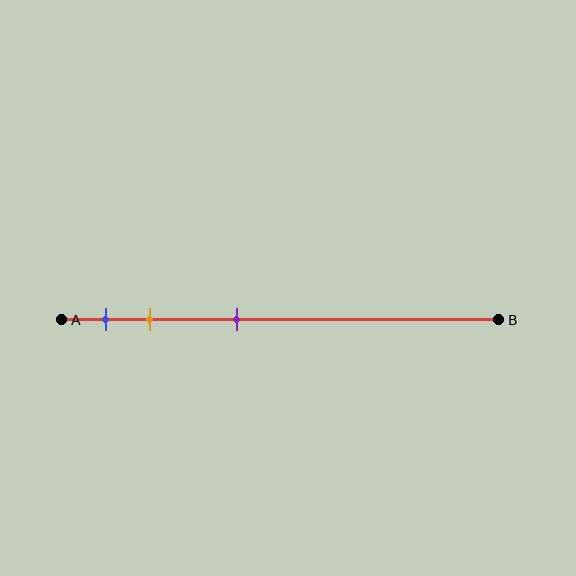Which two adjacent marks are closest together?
The blue and orange marks are the closest adjacent pair.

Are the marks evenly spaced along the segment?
No, the marks are not evenly spaced.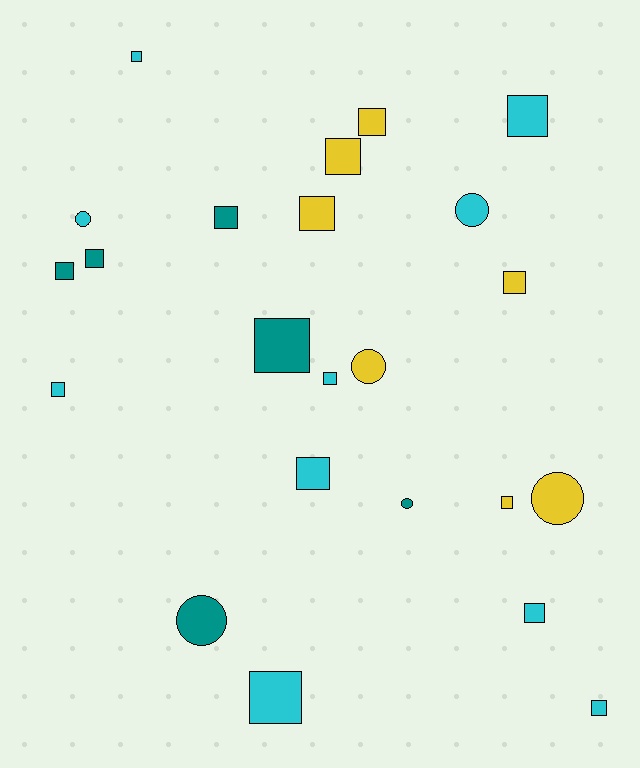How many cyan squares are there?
There are 8 cyan squares.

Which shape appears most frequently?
Square, with 17 objects.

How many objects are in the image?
There are 23 objects.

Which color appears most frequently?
Cyan, with 10 objects.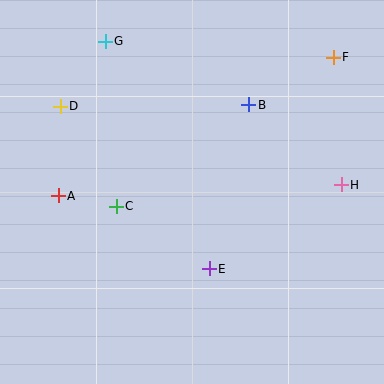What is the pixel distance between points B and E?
The distance between B and E is 169 pixels.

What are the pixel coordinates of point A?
Point A is at (58, 196).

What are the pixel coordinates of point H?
Point H is at (341, 185).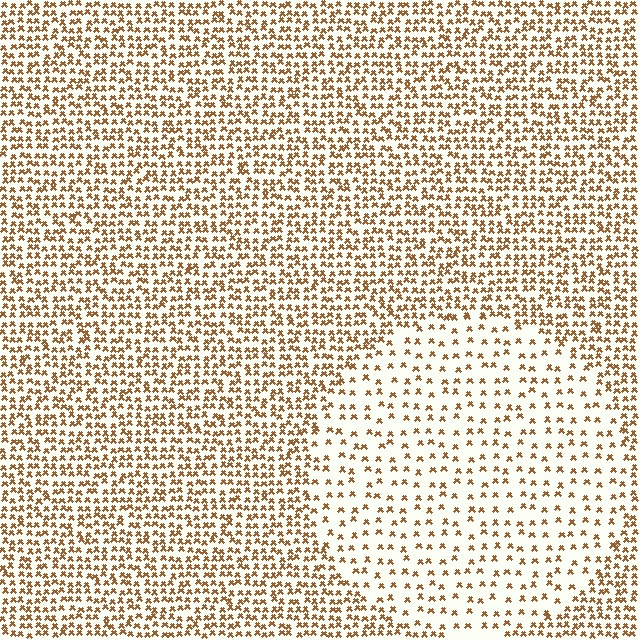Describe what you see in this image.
The image contains small brown elements arranged at two different densities. A circle-shaped region is visible where the elements are less densely packed than the surrounding area.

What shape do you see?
I see a circle.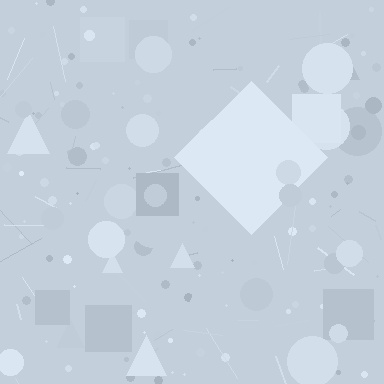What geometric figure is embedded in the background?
A diamond is embedded in the background.